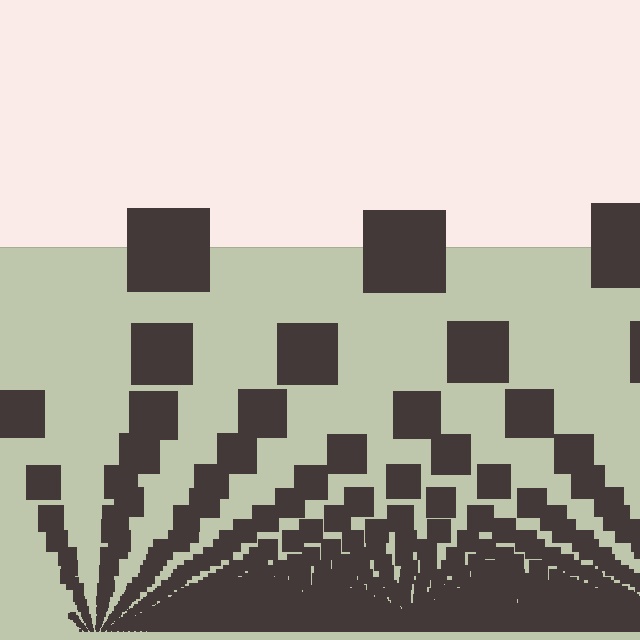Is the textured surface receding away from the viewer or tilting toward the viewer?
The surface appears to tilt toward the viewer. Texture elements get larger and sparser toward the top.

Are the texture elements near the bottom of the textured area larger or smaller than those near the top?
Smaller. The gradient is inverted — elements near the bottom are smaller and denser.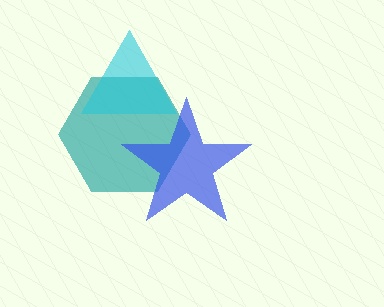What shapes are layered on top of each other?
The layered shapes are: a teal hexagon, a cyan triangle, a blue star.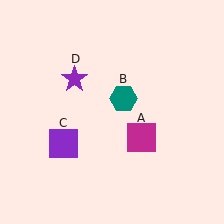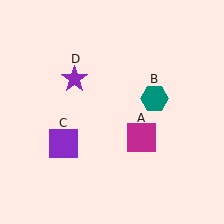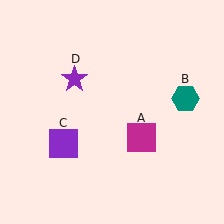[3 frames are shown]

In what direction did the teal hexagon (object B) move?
The teal hexagon (object B) moved right.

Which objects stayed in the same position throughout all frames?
Magenta square (object A) and purple square (object C) and purple star (object D) remained stationary.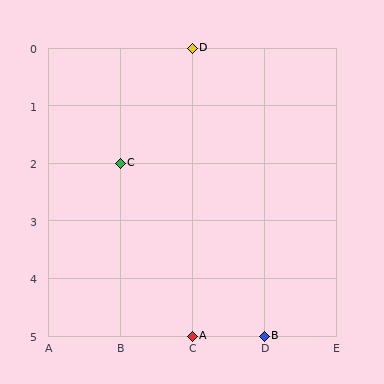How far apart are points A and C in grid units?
Points A and C are 1 column and 3 rows apart (about 3.2 grid units diagonally).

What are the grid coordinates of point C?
Point C is at grid coordinates (B, 2).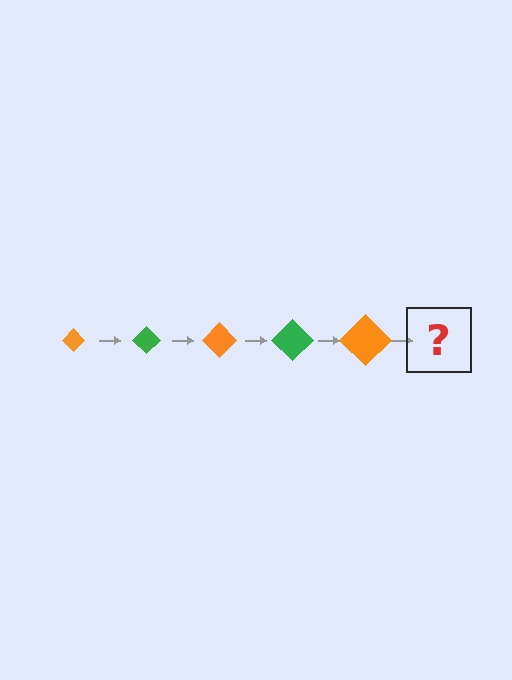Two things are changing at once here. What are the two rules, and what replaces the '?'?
The two rules are that the diamond grows larger each step and the color cycles through orange and green. The '?' should be a green diamond, larger than the previous one.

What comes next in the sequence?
The next element should be a green diamond, larger than the previous one.